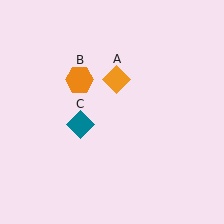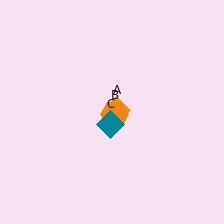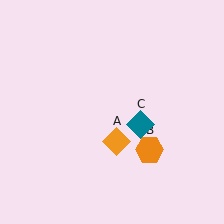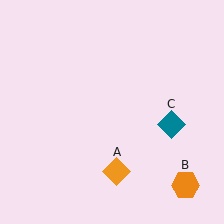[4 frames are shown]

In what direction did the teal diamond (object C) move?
The teal diamond (object C) moved right.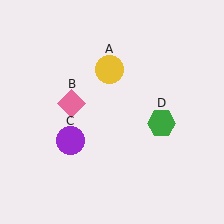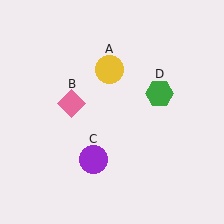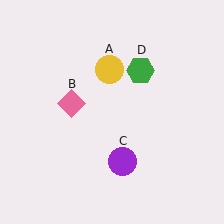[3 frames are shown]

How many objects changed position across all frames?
2 objects changed position: purple circle (object C), green hexagon (object D).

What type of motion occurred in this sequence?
The purple circle (object C), green hexagon (object D) rotated counterclockwise around the center of the scene.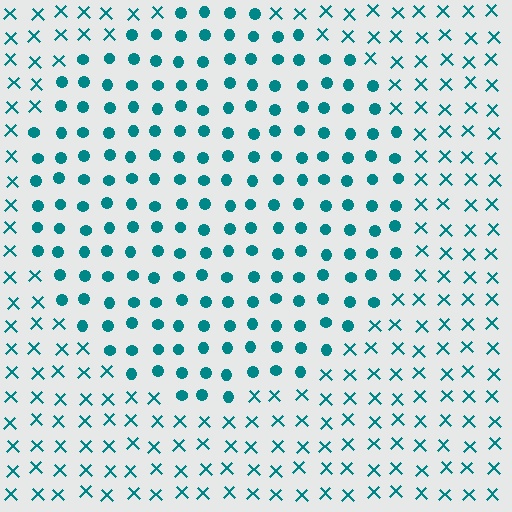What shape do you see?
I see a circle.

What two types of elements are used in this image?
The image uses circles inside the circle region and X marks outside it.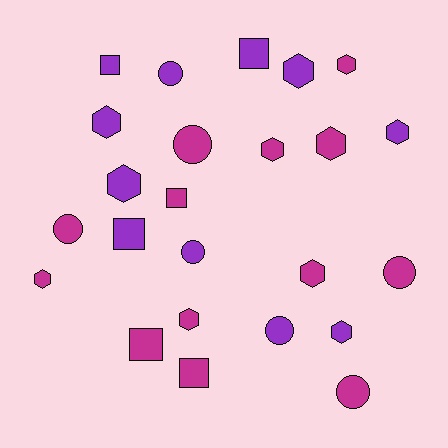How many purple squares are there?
There are 3 purple squares.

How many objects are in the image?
There are 24 objects.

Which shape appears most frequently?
Hexagon, with 11 objects.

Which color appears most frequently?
Magenta, with 13 objects.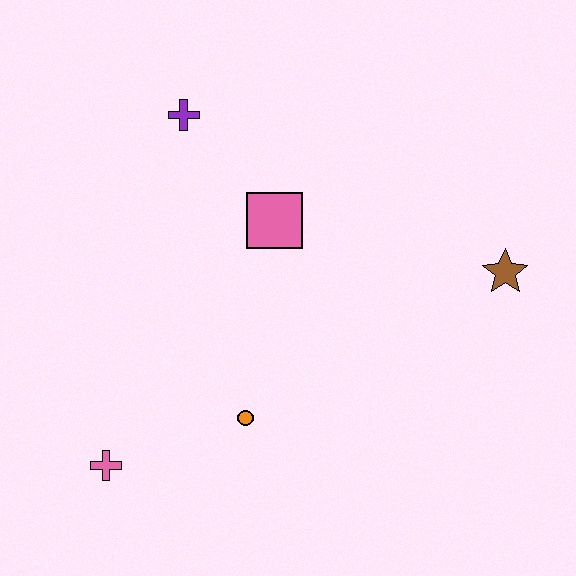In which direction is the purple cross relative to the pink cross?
The purple cross is above the pink cross.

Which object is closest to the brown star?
The pink square is closest to the brown star.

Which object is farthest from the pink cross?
The brown star is farthest from the pink cross.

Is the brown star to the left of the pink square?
No